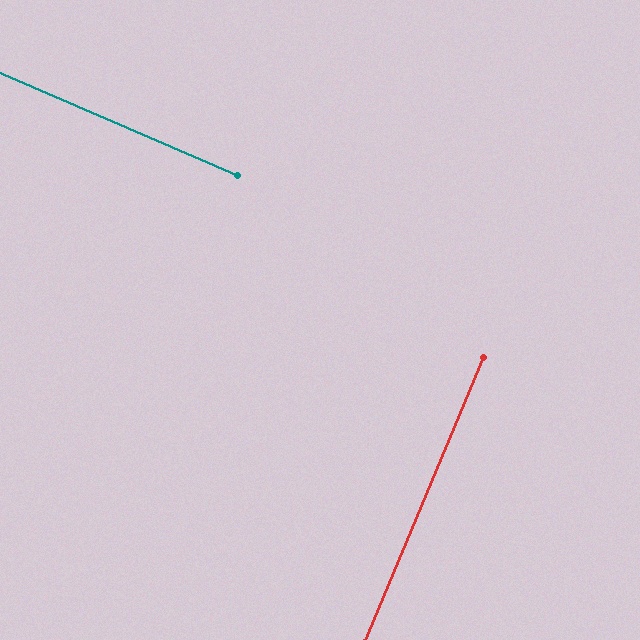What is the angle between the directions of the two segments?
Approximately 89 degrees.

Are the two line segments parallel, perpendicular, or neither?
Perpendicular — they meet at approximately 89°.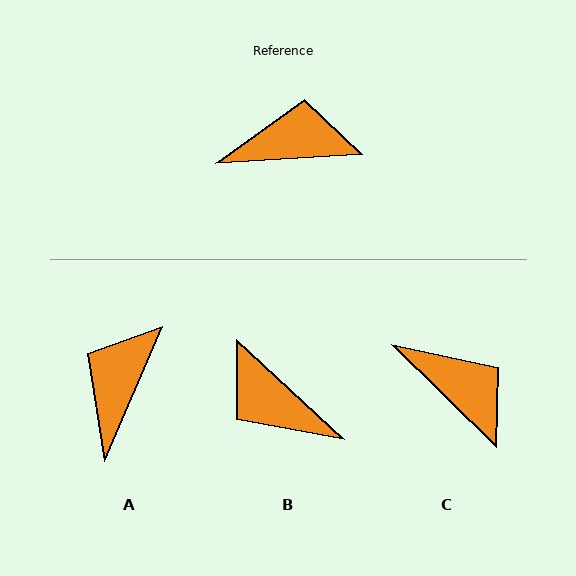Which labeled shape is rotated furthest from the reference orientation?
B, about 134 degrees away.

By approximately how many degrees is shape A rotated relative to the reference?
Approximately 64 degrees counter-clockwise.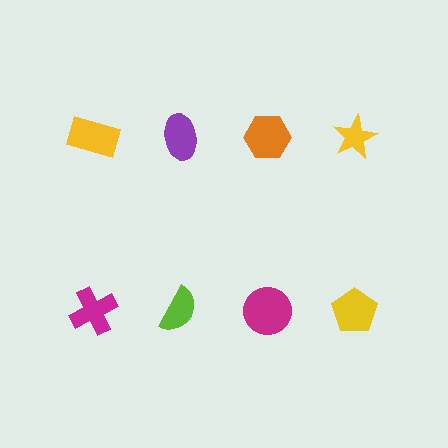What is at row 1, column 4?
A yellow star.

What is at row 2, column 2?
A lime semicircle.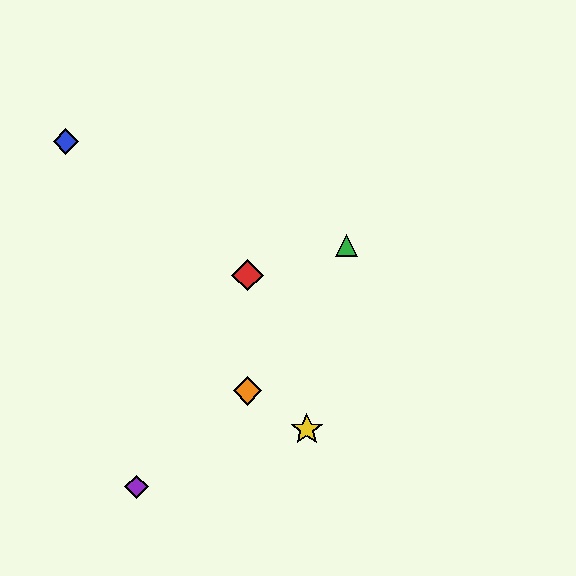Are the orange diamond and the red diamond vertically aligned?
Yes, both are at x≈247.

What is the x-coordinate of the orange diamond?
The orange diamond is at x≈247.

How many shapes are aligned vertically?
2 shapes (the red diamond, the orange diamond) are aligned vertically.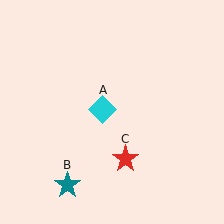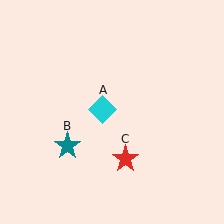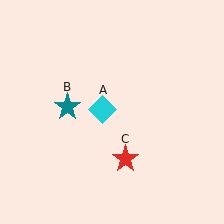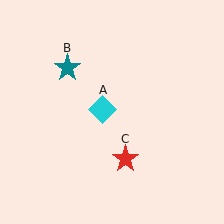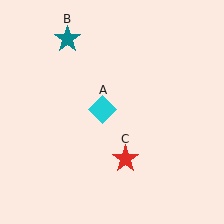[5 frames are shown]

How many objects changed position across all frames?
1 object changed position: teal star (object B).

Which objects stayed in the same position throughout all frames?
Cyan diamond (object A) and red star (object C) remained stationary.